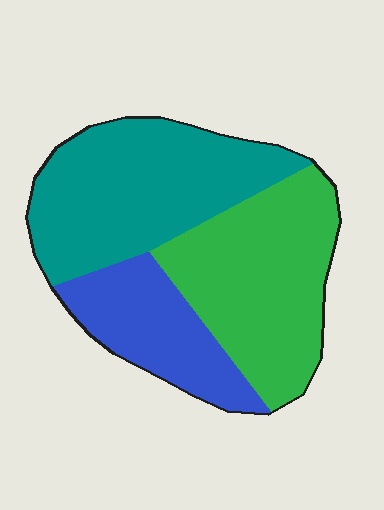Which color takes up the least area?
Blue, at roughly 20%.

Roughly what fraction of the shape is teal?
Teal covers roughly 40% of the shape.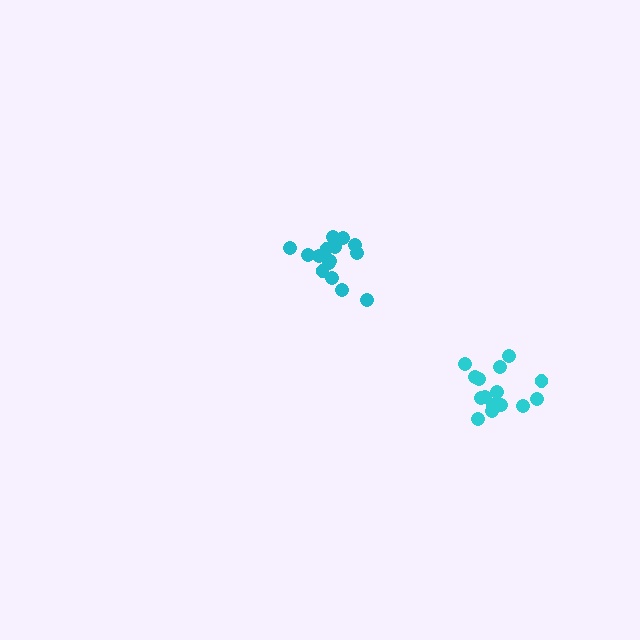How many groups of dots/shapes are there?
There are 2 groups.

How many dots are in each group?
Group 1: 15 dots, Group 2: 15 dots (30 total).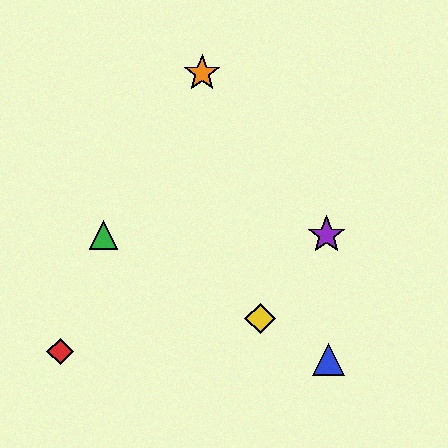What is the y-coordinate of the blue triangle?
The blue triangle is at y≈360.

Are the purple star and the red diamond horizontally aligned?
No, the purple star is at y≈235 and the red diamond is at y≈351.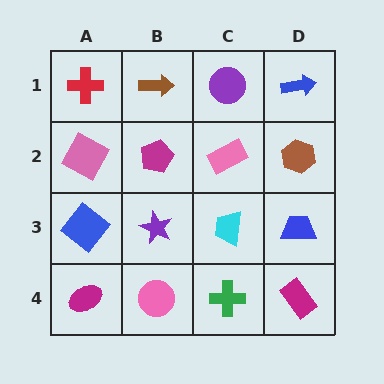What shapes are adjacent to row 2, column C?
A purple circle (row 1, column C), a cyan trapezoid (row 3, column C), a magenta pentagon (row 2, column B), a brown hexagon (row 2, column D).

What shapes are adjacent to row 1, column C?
A pink rectangle (row 2, column C), a brown arrow (row 1, column B), a blue arrow (row 1, column D).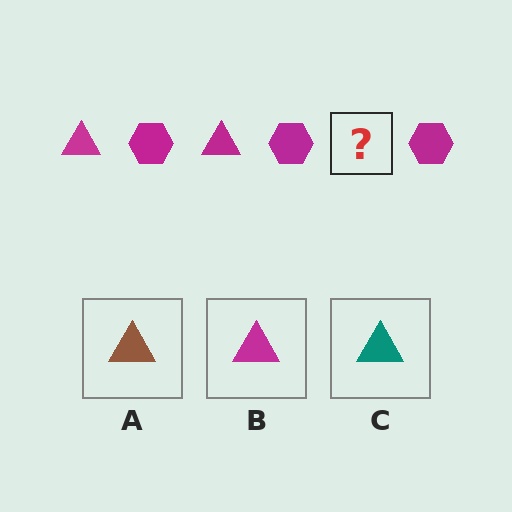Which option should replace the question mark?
Option B.